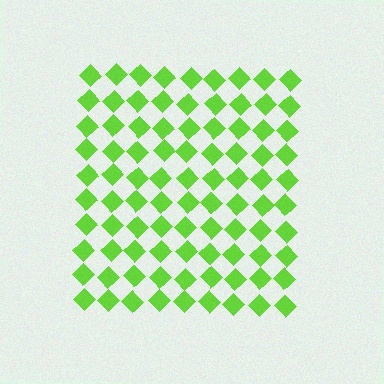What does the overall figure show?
The overall figure shows a square.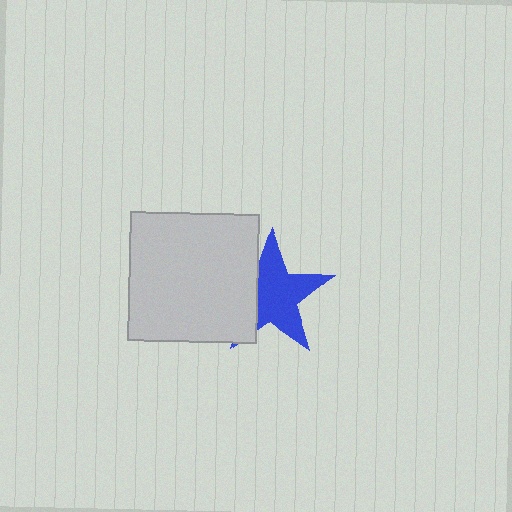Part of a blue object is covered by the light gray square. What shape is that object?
It is a star.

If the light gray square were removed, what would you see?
You would see the complete blue star.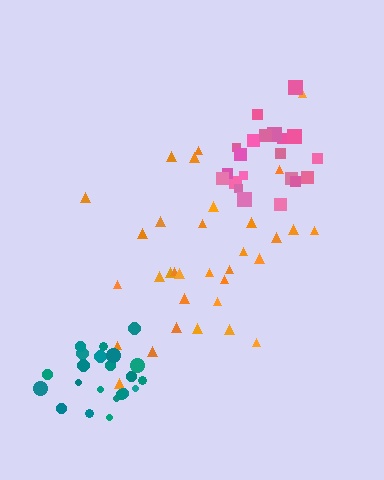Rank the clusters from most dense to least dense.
teal, pink, orange.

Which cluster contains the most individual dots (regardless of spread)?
Orange (34).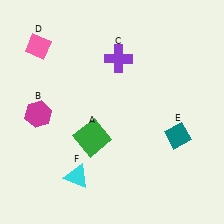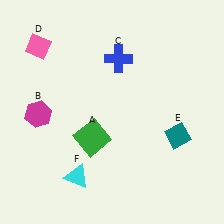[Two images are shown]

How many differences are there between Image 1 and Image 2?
There is 1 difference between the two images.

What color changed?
The cross (C) changed from purple in Image 1 to blue in Image 2.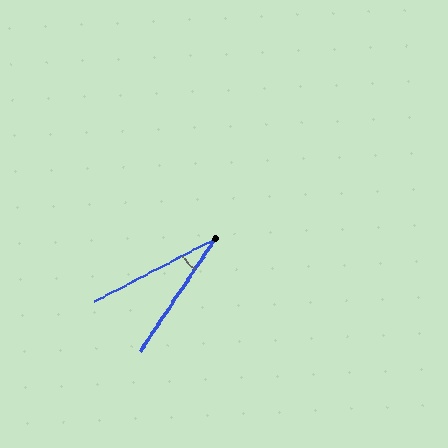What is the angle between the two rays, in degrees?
Approximately 29 degrees.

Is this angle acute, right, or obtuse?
It is acute.